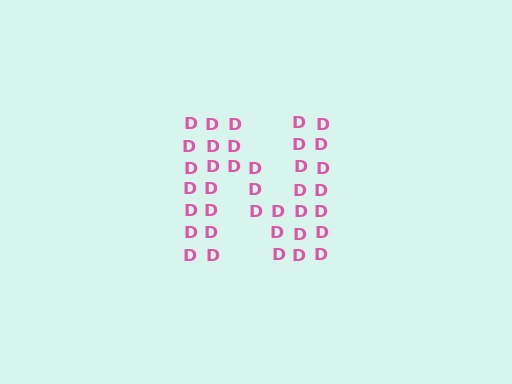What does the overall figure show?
The overall figure shows the letter N.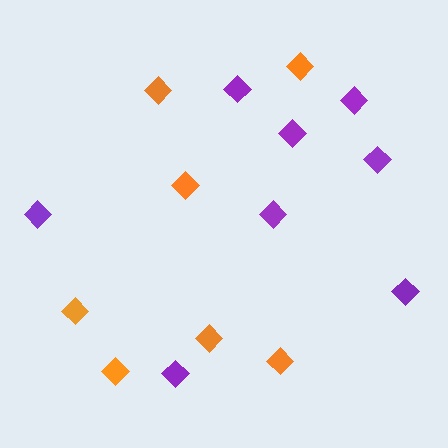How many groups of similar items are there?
There are 2 groups: one group of orange diamonds (7) and one group of purple diamonds (8).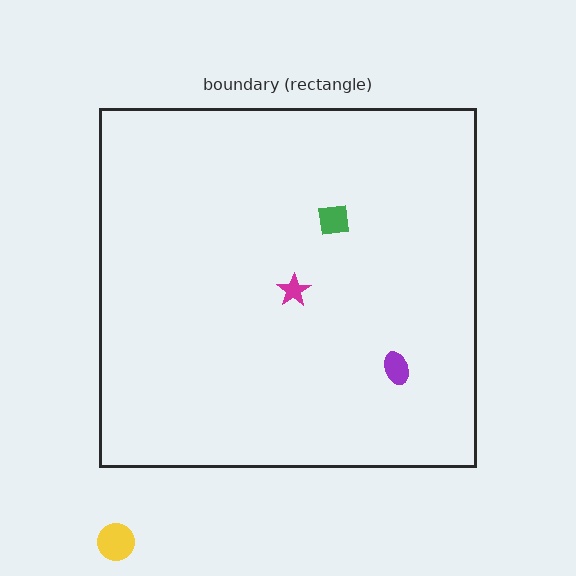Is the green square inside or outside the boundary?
Inside.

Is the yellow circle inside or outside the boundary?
Outside.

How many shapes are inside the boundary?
3 inside, 1 outside.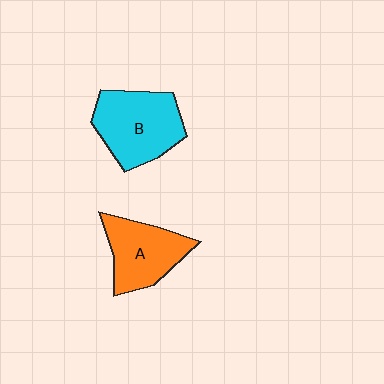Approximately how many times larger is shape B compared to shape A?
Approximately 1.2 times.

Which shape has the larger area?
Shape B (cyan).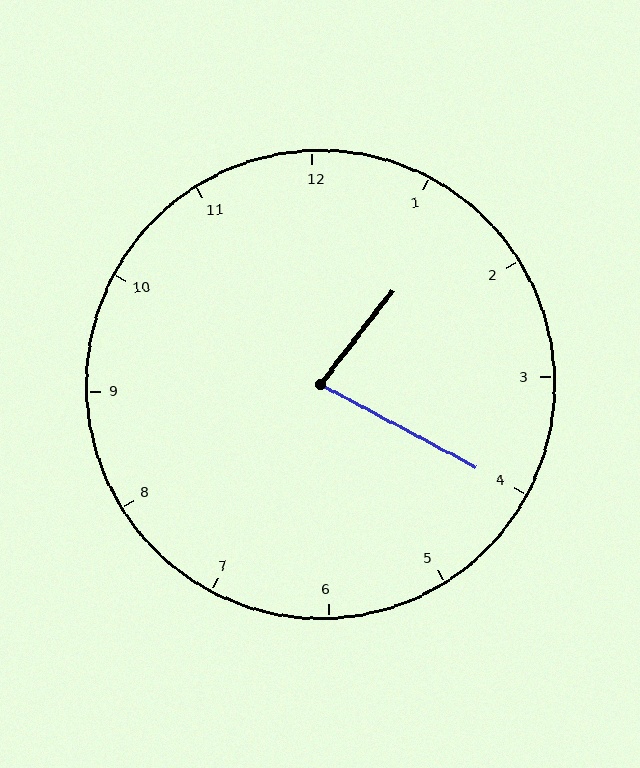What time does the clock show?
1:20.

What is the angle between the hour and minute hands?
Approximately 80 degrees.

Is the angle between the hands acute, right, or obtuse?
It is acute.